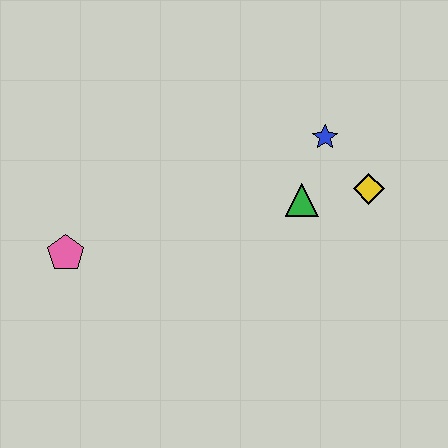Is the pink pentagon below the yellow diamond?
Yes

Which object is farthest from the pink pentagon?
The yellow diamond is farthest from the pink pentagon.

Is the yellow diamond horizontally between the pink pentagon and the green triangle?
No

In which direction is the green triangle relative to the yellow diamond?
The green triangle is to the left of the yellow diamond.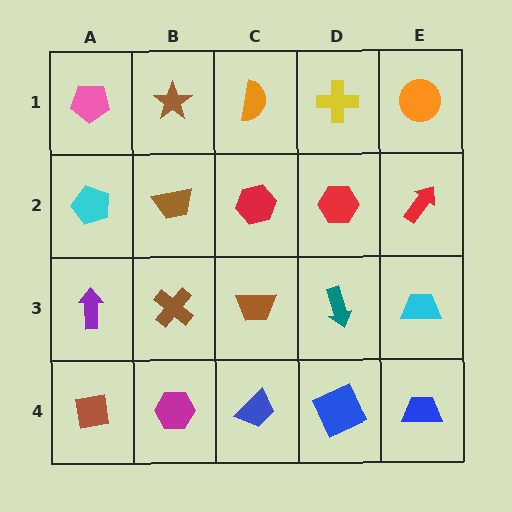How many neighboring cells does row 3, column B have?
4.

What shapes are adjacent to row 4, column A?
A purple arrow (row 3, column A), a magenta hexagon (row 4, column B).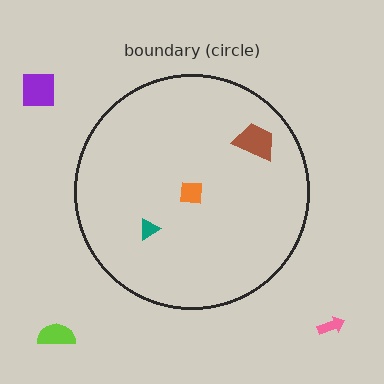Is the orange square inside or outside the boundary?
Inside.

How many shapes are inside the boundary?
3 inside, 3 outside.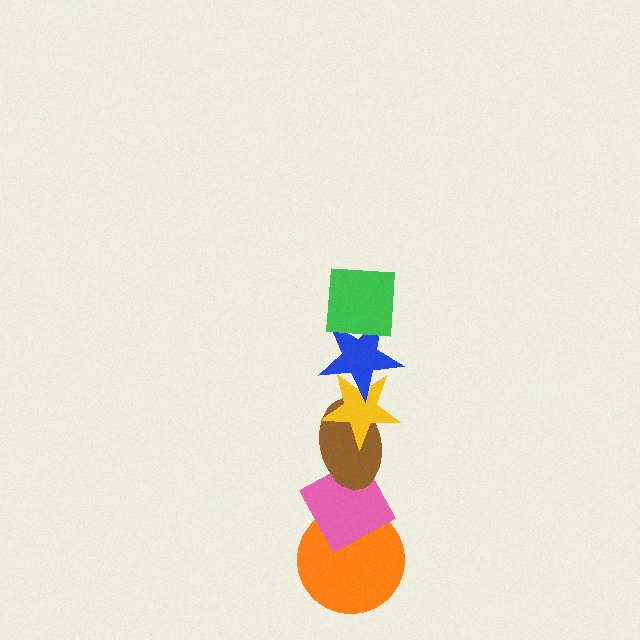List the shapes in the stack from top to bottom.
From top to bottom: the green square, the blue star, the yellow star, the brown ellipse, the pink diamond, the orange circle.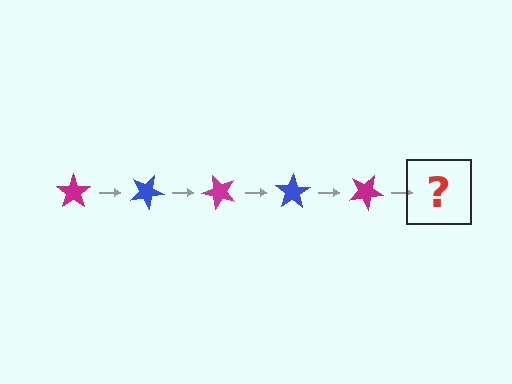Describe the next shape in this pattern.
It should be a blue star, rotated 125 degrees from the start.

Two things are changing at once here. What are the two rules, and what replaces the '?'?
The two rules are that it rotates 25 degrees each step and the color cycles through magenta and blue. The '?' should be a blue star, rotated 125 degrees from the start.